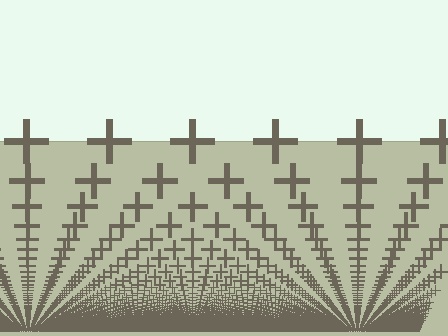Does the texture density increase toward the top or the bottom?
Density increases toward the bottom.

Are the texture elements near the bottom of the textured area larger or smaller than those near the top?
Smaller. The gradient is inverted — elements near the bottom are smaller and denser.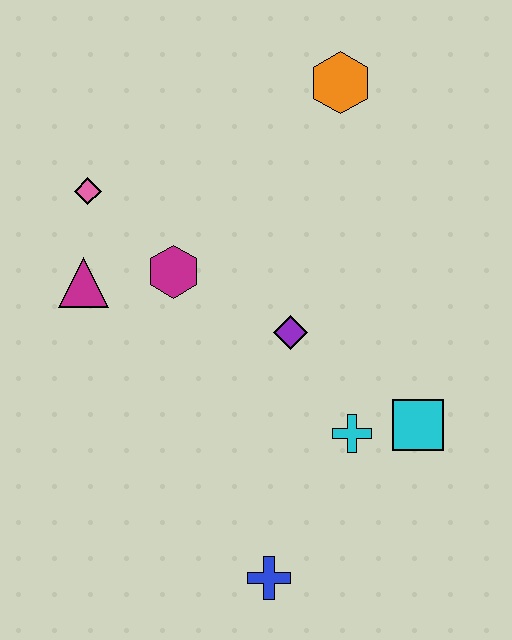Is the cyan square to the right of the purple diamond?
Yes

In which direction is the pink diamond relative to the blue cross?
The pink diamond is above the blue cross.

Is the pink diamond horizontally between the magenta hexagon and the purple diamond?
No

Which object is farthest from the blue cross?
The orange hexagon is farthest from the blue cross.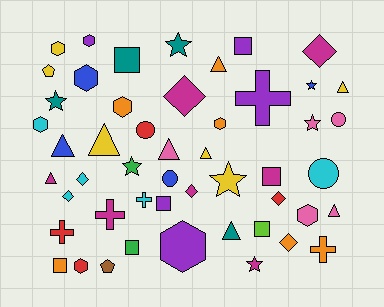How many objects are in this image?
There are 50 objects.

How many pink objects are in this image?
There are 5 pink objects.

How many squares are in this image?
There are 7 squares.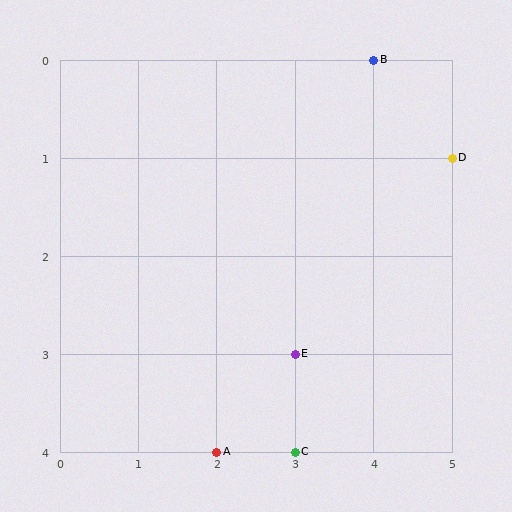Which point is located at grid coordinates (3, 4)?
Point C is at (3, 4).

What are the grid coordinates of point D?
Point D is at grid coordinates (5, 1).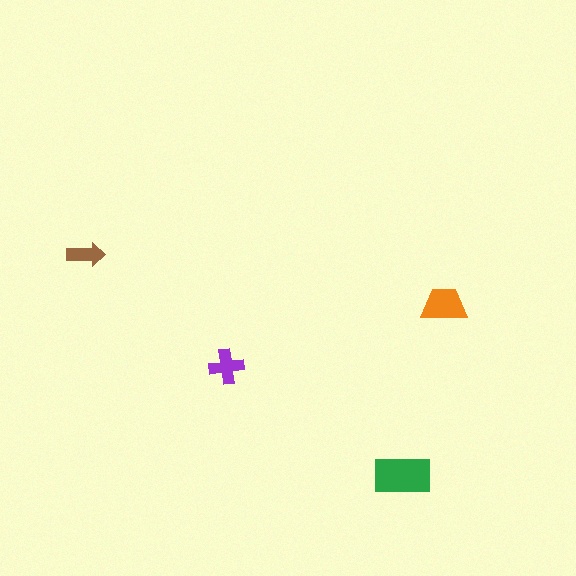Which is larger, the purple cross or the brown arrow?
The purple cross.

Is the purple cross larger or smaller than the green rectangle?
Smaller.